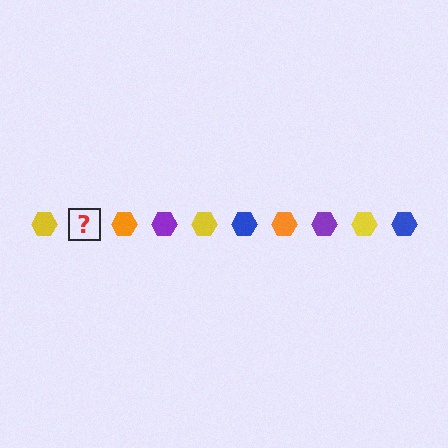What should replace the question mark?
The question mark should be replaced with a blue hexagon.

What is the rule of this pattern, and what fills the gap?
The rule is that the pattern cycles through yellow, blue, orange, purple hexagons. The gap should be filled with a blue hexagon.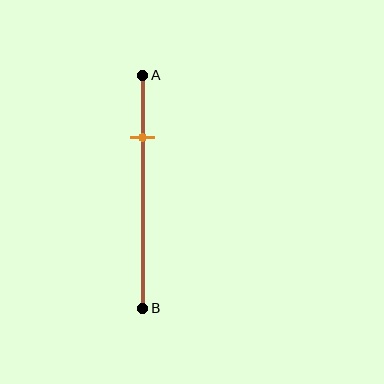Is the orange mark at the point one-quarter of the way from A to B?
Yes, the mark is approximately at the one-quarter point.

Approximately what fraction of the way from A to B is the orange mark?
The orange mark is approximately 25% of the way from A to B.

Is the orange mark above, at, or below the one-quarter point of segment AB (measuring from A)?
The orange mark is approximately at the one-quarter point of segment AB.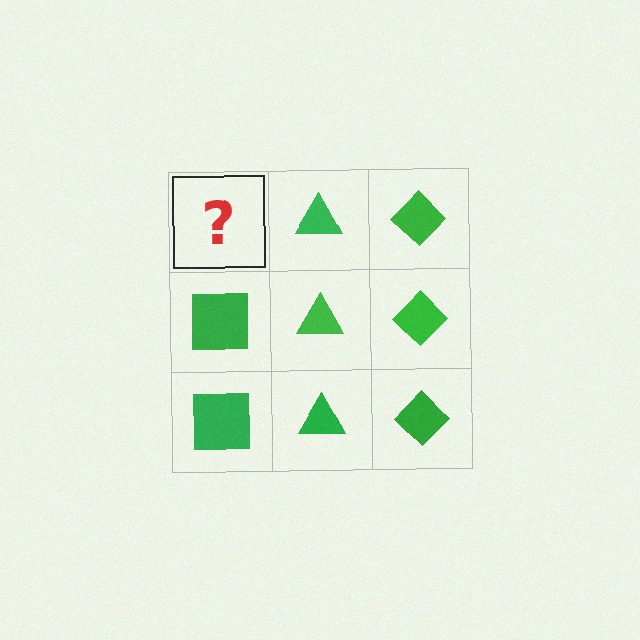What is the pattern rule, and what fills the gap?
The rule is that each column has a consistent shape. The gap should be filled with a green square.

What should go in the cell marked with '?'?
The missing cell should contain a green square.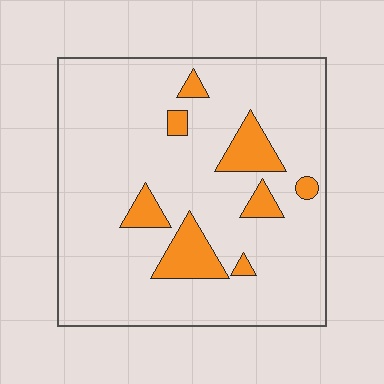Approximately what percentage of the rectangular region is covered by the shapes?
Approximately 15%.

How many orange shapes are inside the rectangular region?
8.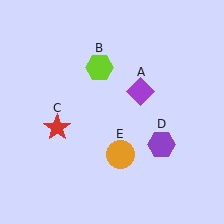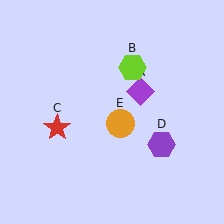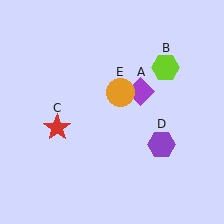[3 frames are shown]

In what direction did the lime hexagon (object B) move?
The lime hexagon (object B) moved right.